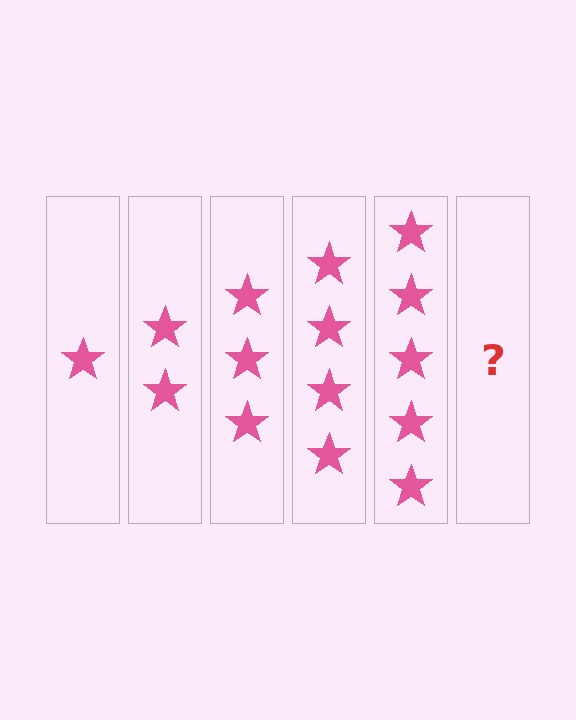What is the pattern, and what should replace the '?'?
The pattern is that each step adds one more star. The '?' should be 6 stars.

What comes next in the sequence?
The next element should be 6 stars.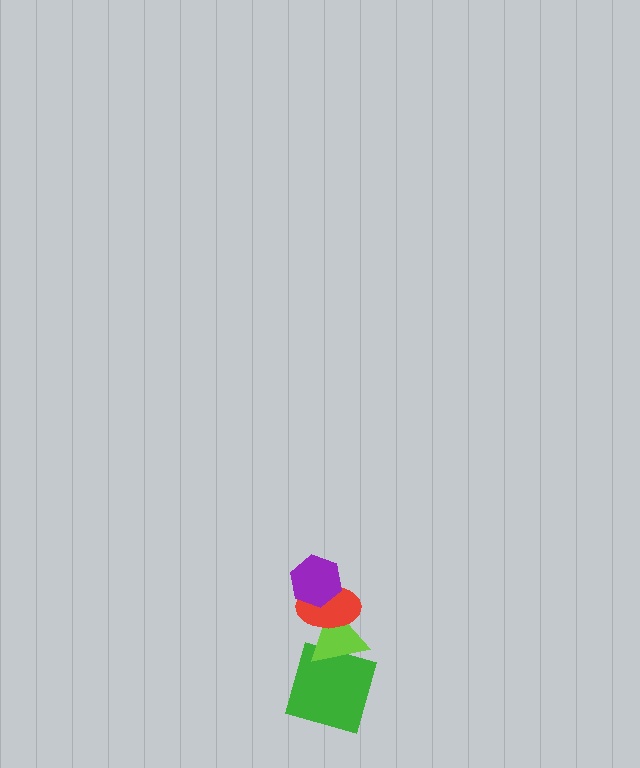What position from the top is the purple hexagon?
The purple hexagon is 1st from the top.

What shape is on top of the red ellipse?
The purple hexagon is on top of the red ellipse.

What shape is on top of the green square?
The lime triangle is on top of the green square.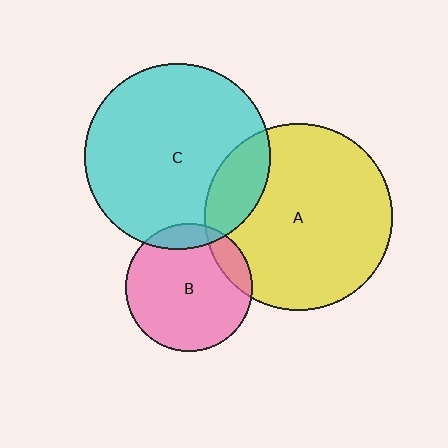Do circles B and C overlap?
Yes.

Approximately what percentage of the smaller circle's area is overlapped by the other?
Approximately 10%.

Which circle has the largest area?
Circle A (yellow).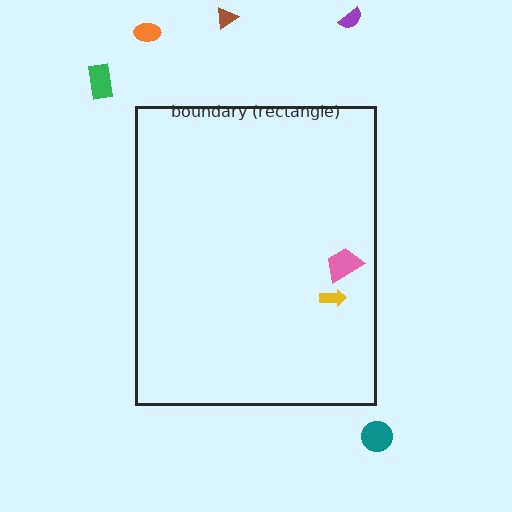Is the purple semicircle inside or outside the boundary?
Outside.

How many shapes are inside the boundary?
2 inside, 5 outside.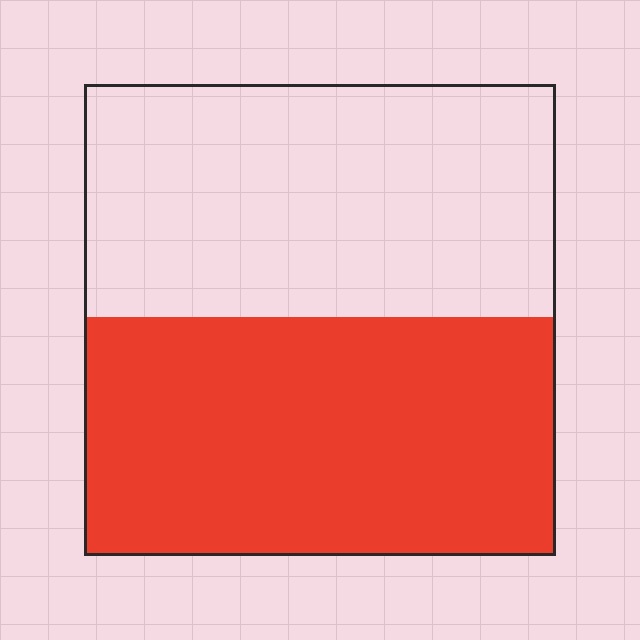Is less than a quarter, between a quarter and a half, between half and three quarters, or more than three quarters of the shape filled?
Between half and three quarters.